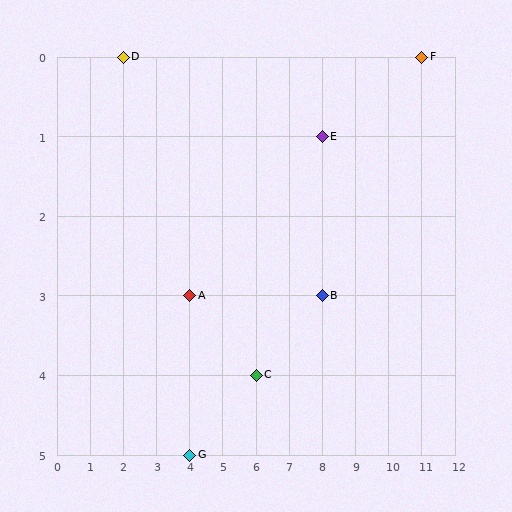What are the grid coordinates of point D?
Point D is at grid coordinates (2, 0).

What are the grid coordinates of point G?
Point G is at grid coordinates (4, 5).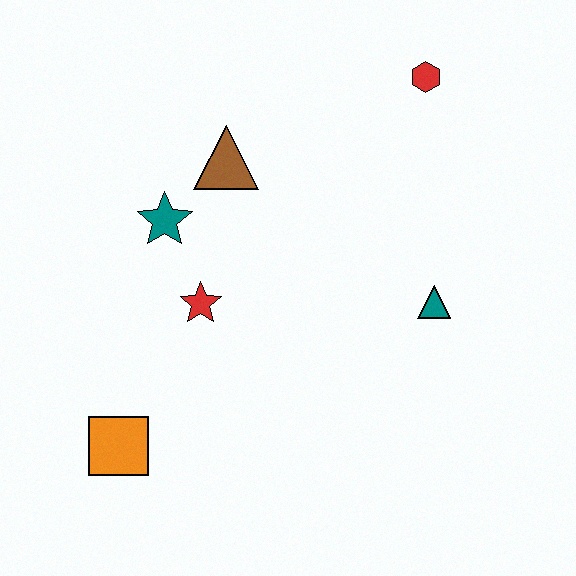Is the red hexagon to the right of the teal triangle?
No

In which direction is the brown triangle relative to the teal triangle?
The brown triangle is to the left of the teal triangle.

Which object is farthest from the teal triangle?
The orange square is farthest from the teal triangle.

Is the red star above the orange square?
Yes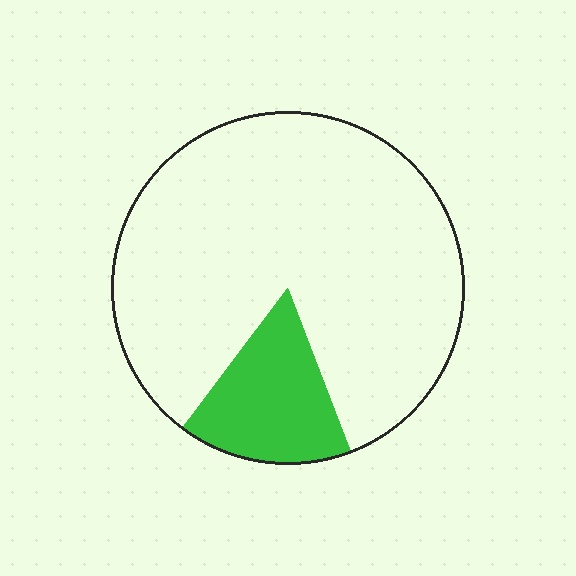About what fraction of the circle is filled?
About one sixth (1/6).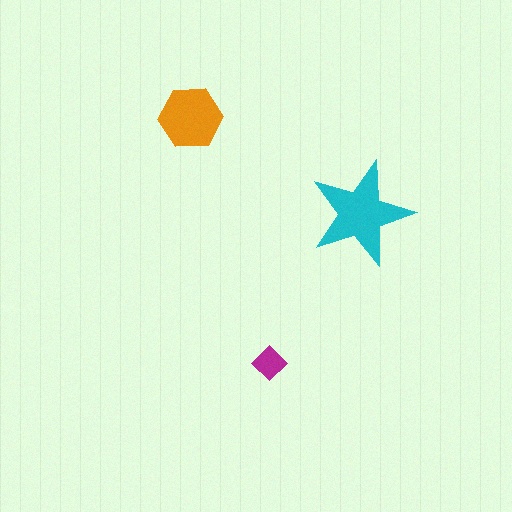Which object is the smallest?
The magenta diamond.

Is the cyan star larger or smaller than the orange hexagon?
Larger.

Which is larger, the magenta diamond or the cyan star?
The cyan star.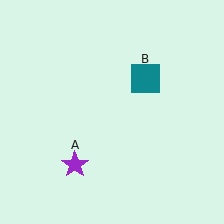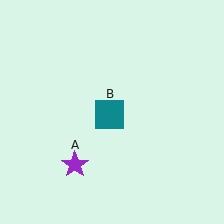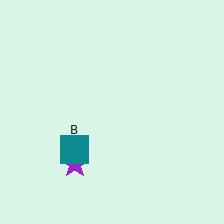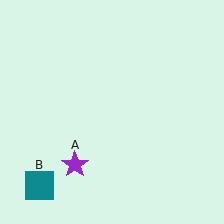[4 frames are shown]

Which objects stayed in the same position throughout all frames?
Purple star (object A) remained stationary.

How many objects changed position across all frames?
1 object changed position: teal square (object B).